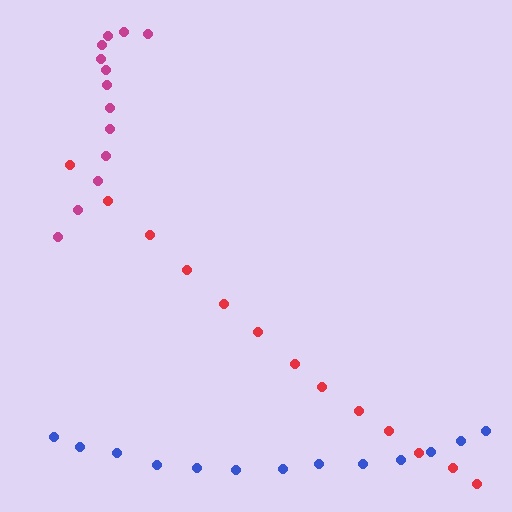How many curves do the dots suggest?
There are 3 distinct paths.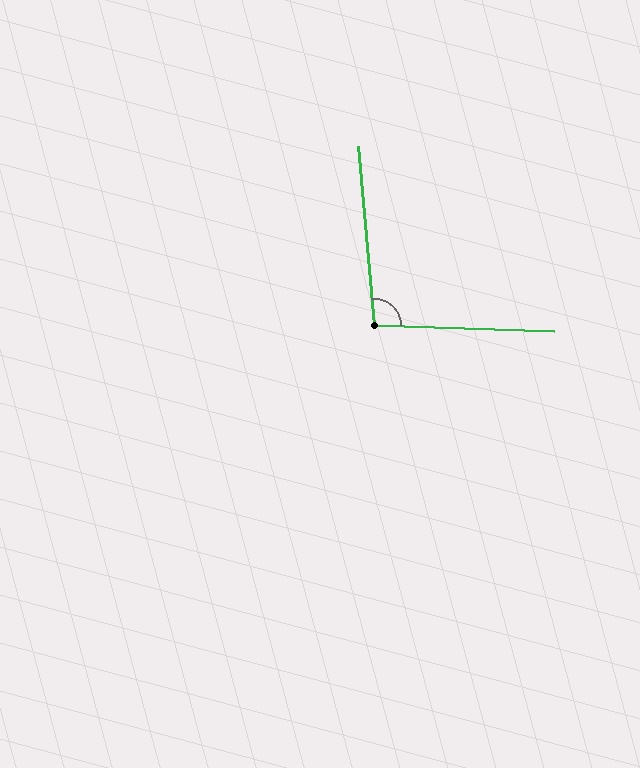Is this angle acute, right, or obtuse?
It is obtuse.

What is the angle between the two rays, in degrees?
Approximately 97 degrees.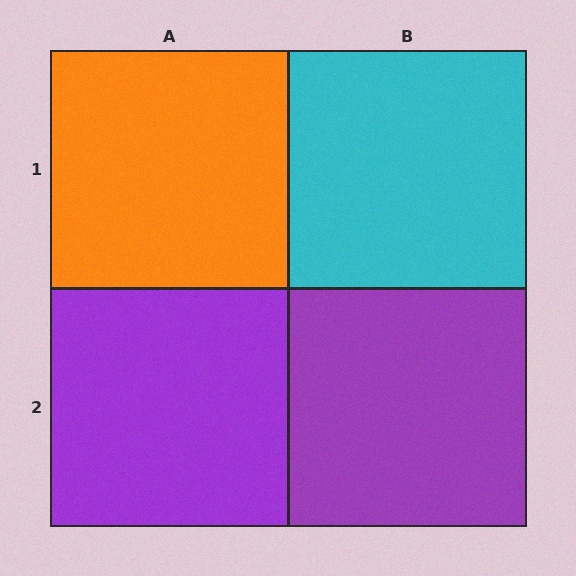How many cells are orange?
1 cell is orange.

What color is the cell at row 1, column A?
Orange.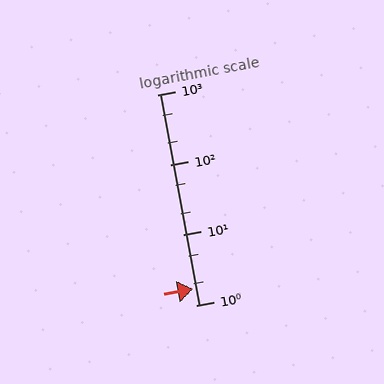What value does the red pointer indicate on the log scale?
The pointer indicates approximately 1.7.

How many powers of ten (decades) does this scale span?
The scale spans 3 decades, from 1 to 1000.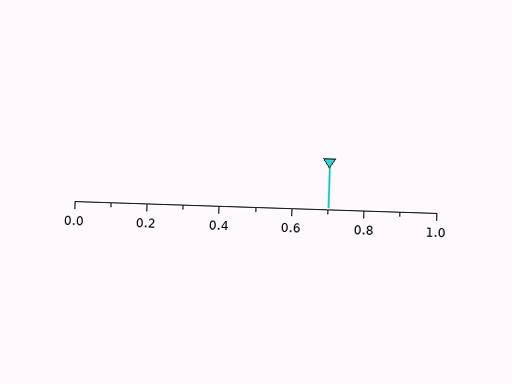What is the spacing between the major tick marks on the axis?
The major ticks are spaced 0.2 apart.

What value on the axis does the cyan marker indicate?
The marker indicates approximately 0.7.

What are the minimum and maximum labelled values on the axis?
The axis runs from 0.0 to 1.0.